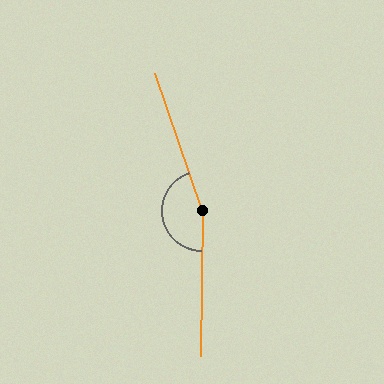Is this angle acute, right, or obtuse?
It is obtuse.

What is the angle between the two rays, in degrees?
Approximately 160 degrees.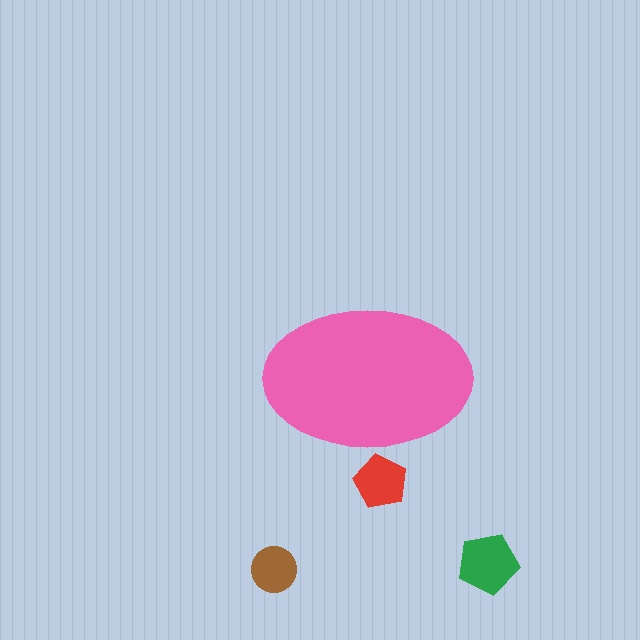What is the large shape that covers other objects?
A pink ellipse.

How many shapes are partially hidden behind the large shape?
1 shape is partially hidden.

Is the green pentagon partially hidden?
No, the green pentagon is fully visible.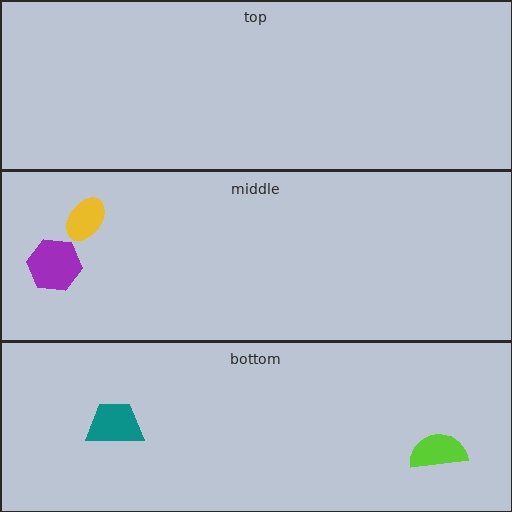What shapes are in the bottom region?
The lime semicircle, the teal trapezoid.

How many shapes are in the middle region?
2.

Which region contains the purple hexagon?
The middle region.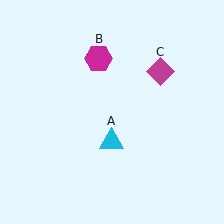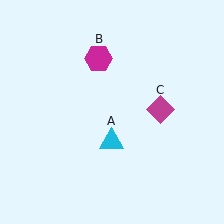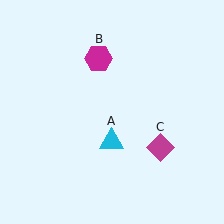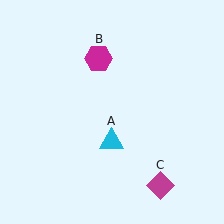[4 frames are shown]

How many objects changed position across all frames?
1 object changed position: magenta diamond (object C).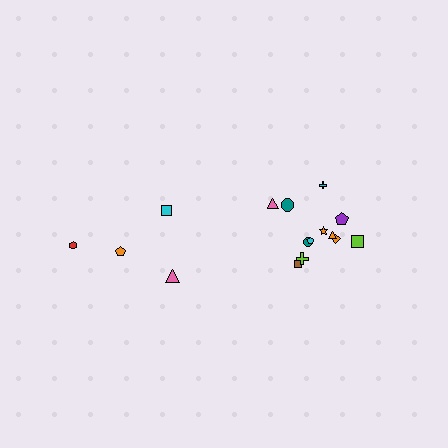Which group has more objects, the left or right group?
The right group.